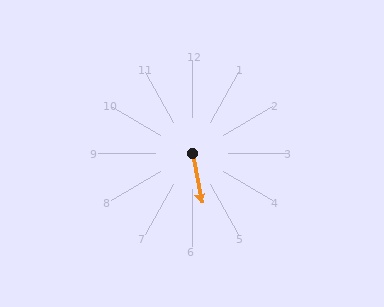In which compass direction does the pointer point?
South.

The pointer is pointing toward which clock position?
Roughly 6 o'clock.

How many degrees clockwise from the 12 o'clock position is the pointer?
Approximately 169 degrees.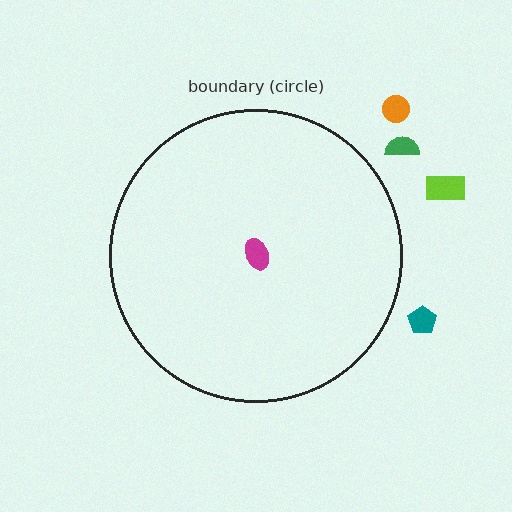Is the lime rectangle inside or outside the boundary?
Outside.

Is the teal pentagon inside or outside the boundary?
Outside.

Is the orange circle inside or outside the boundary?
Outside.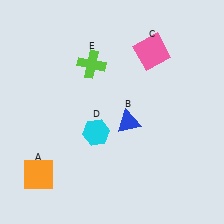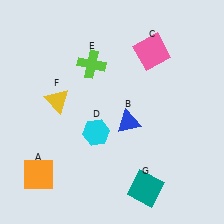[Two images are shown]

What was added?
A yellow triangle (F), a teal square (G) were added in Image 2.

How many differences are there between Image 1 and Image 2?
There are 2 differences between the two images.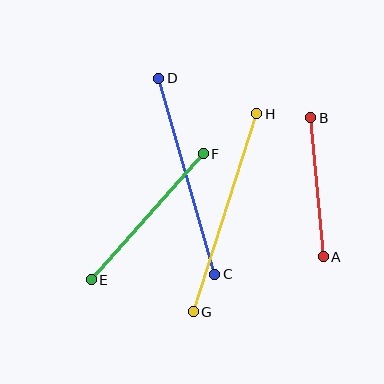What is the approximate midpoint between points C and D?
The midpoint is at approximately (187, 176) pixels.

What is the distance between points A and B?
The distance is approximately 140 pixels.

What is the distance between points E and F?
The distance is approximately 168 pixels.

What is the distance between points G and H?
The distance is approximately 208 pixels.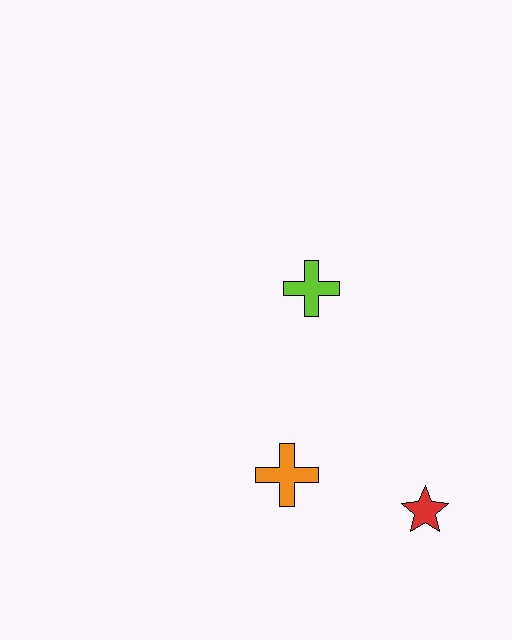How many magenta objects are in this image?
There are no magenta objects.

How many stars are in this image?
There is 1 star.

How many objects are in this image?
There are 3 objects.